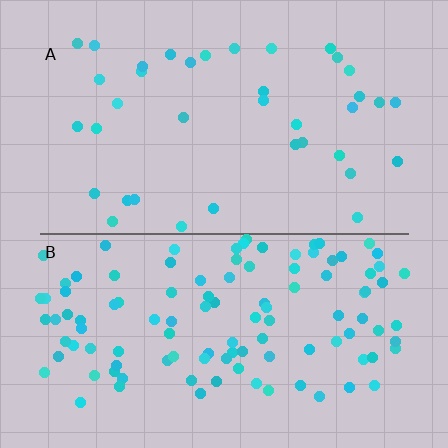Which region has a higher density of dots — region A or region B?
B (the bottom).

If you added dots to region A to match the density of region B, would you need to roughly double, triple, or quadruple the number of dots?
Approximately triple.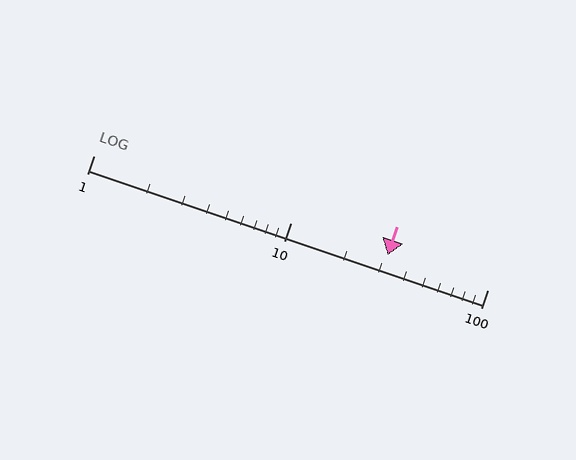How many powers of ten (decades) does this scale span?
The scale spans 2 decades, from 1 to 100.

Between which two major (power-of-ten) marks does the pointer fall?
The pointer is between 10 and 100.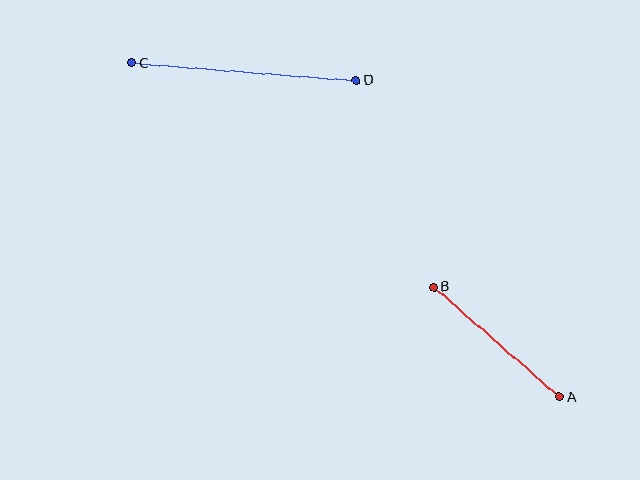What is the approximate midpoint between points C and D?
The midpoint is at approximately (244, 72) pixels.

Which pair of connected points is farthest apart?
Points C and D are farthest apart.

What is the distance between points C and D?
The distance is approximately 225 pixels.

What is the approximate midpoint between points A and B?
The midpoint is at approximately (497, 342) pixels.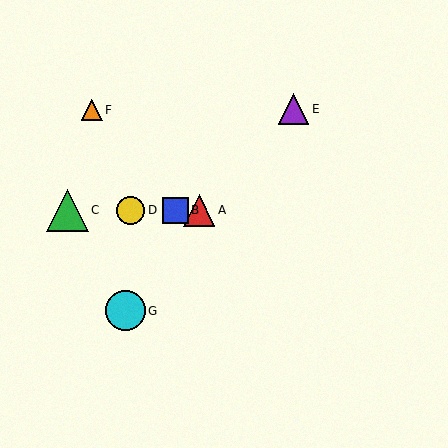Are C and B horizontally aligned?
Yes, both are at y≈210.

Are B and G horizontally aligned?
No, B is at y≈210 and G is at y≈311.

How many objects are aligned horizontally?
4 objects (A, B, C, D) are aligned horizontally.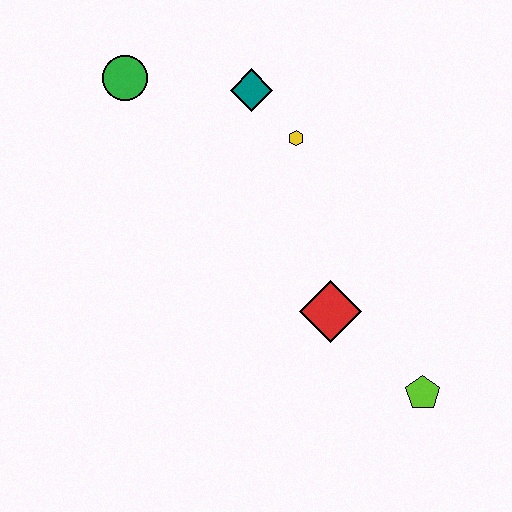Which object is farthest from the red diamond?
The green circle is farthest from the red diamond.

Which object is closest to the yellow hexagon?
The teal diamond is closest to the yellow hexagon.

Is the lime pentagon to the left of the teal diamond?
No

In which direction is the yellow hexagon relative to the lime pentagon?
The yellow hexagon is above the lime pentagon.